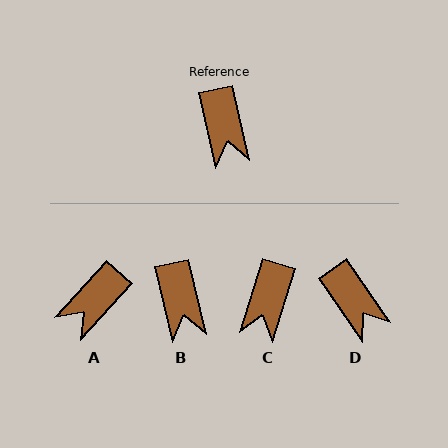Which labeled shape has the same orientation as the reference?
B.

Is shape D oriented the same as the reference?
No, it is off by about 22 degrees.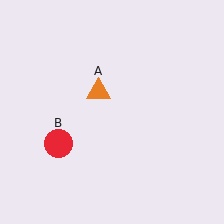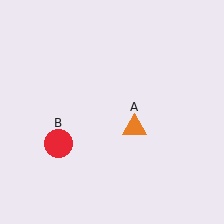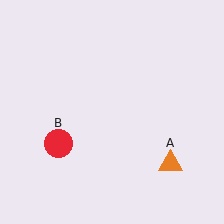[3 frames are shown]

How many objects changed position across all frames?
1 object changed position: orange triangle (object A).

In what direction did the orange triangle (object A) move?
The orange triangle (object A) moved down and to the right.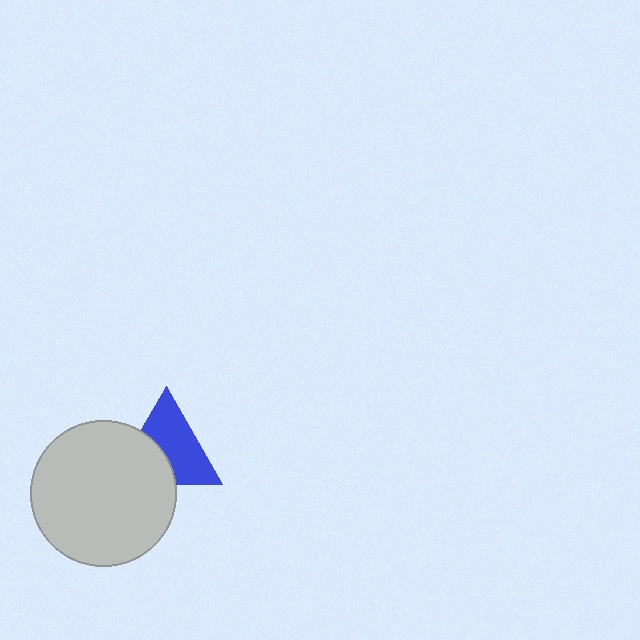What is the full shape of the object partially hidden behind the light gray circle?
The partially hidden object is a blue triangle.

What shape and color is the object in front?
The object in front is a light gray circle.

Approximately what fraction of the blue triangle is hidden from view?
Roughly 39% of the blue triangle is hidden behind the light gray circle.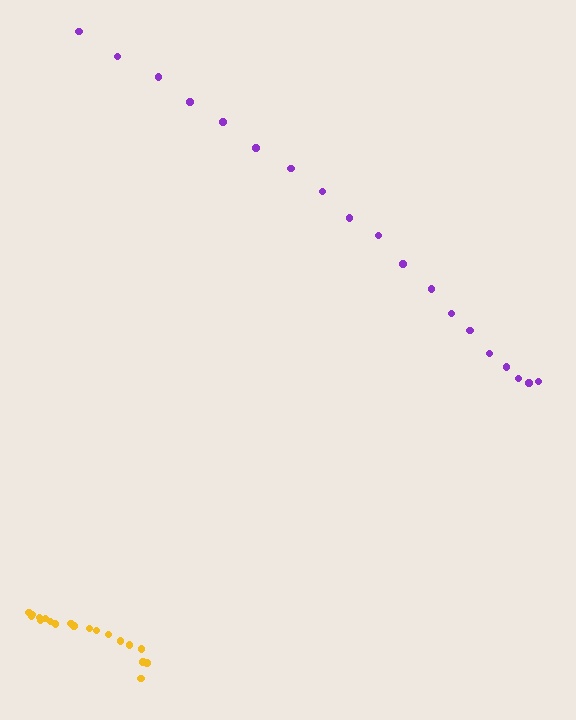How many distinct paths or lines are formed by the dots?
There are 2 distinct paths.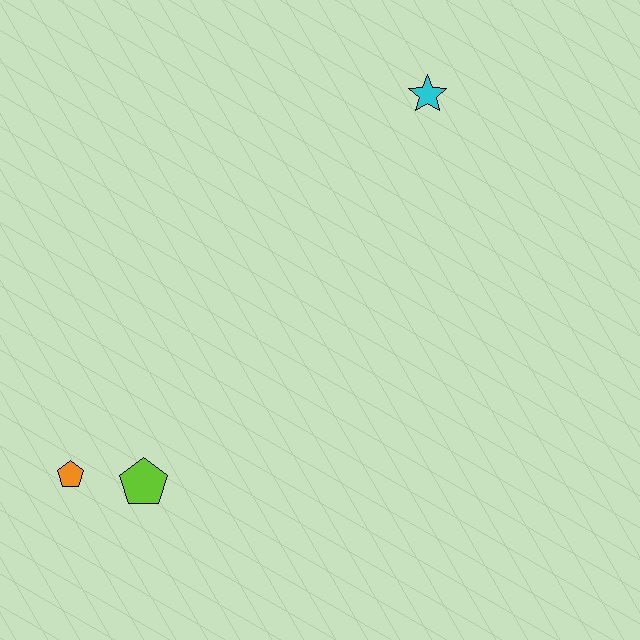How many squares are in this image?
There are no squares.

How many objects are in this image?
There are 3 objects.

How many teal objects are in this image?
There are no teal objects.